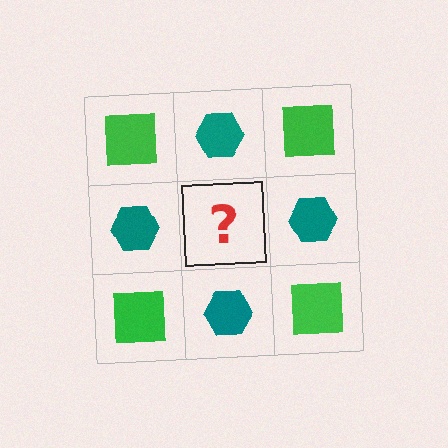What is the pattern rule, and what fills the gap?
The rule is that it alternates green square and teal hexagon in a checkerboard pattern. The gap should be filled with a green square.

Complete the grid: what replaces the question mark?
The question mark should be replaced with a green square.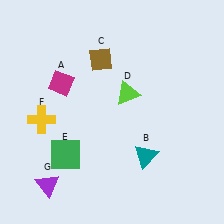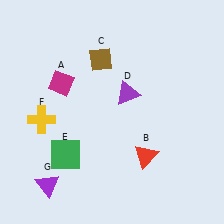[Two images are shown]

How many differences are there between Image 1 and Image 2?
There are 2 differences between the two images.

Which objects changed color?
B changed from teal to red. D changed from lime to purple.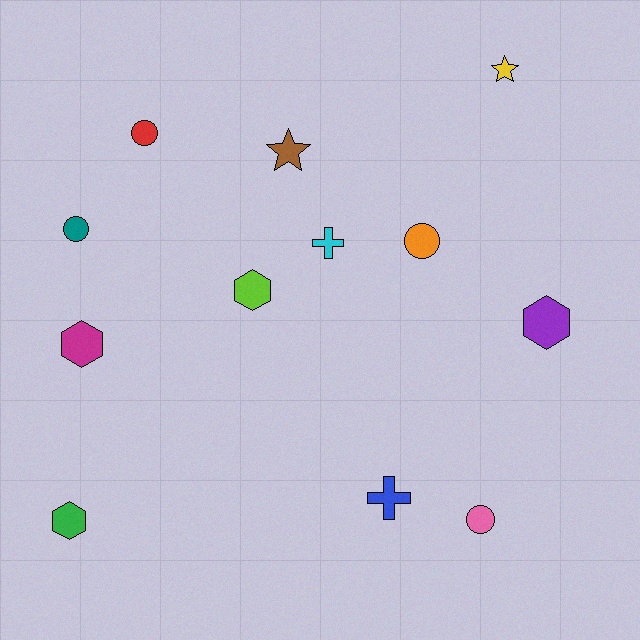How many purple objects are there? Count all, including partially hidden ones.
There is 1 purple object.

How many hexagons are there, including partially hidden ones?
There are 4 hexagons.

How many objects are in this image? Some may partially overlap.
There are 12 objects.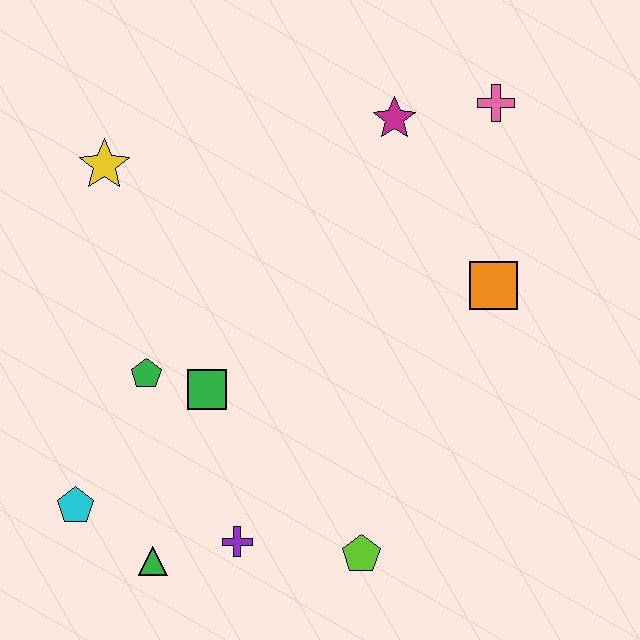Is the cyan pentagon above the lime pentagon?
Yes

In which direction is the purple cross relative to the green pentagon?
The purple cross is below the green pentagon.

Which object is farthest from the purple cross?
The pink cross is farthest from the purple cross.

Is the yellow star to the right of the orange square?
No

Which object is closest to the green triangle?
The purple cross is closest to the green triangle.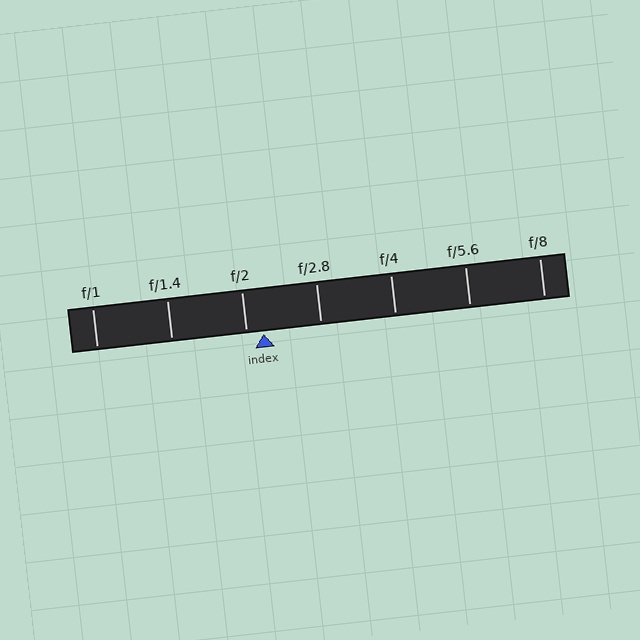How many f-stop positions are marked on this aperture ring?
There are 7 f-stop positions marked.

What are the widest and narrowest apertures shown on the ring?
The widest aperture shown is f/1 and the narrowest is f/8.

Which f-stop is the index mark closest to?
The index mark is closest to f/2.